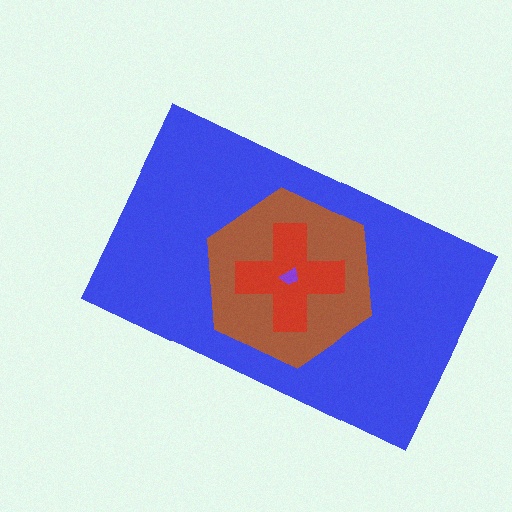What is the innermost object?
The purple trapezoid.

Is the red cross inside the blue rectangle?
Yes.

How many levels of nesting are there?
4.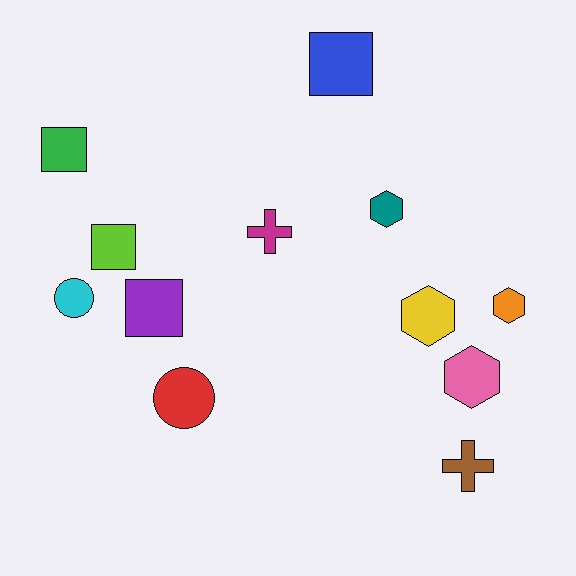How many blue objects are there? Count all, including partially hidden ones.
There is 1 blue object.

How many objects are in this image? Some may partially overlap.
There are 12 objects.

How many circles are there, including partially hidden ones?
There are 2 circles.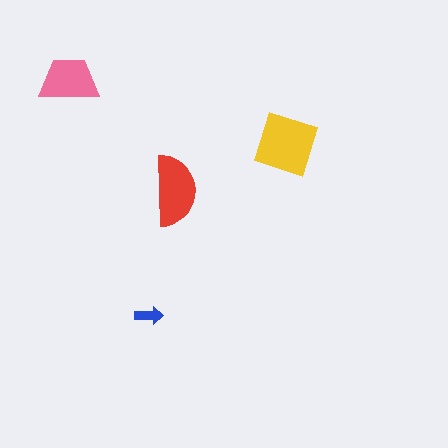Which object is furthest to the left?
The pink trapezoid is leftmost.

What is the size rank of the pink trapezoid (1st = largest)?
3rd.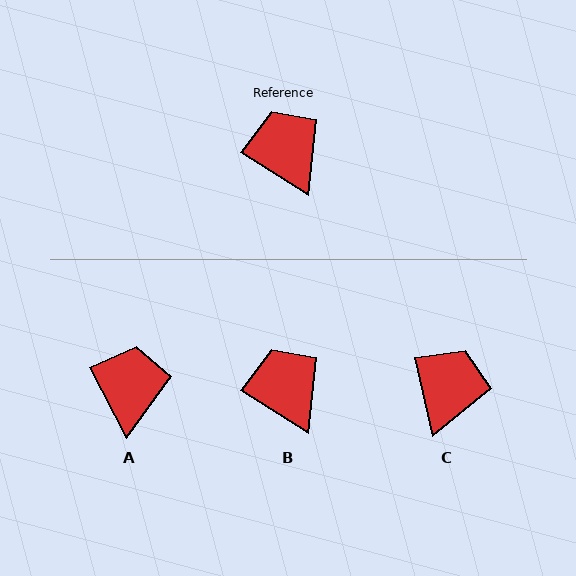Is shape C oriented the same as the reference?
No, it is off by about 45 degrees.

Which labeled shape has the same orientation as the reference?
B.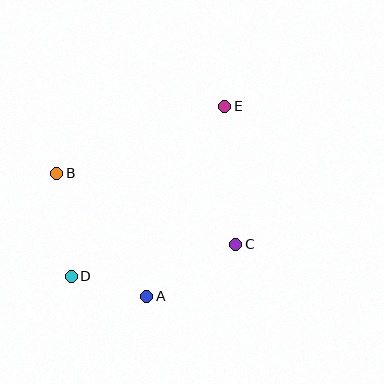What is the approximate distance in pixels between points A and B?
The distance between A and B is approximately 153 pixels.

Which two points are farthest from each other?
Points D and E are farthest from each other.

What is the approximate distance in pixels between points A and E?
The distance between A and E is approximately 205 pixels.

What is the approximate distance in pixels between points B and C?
The distance between B and C is approximately 193 pixels.